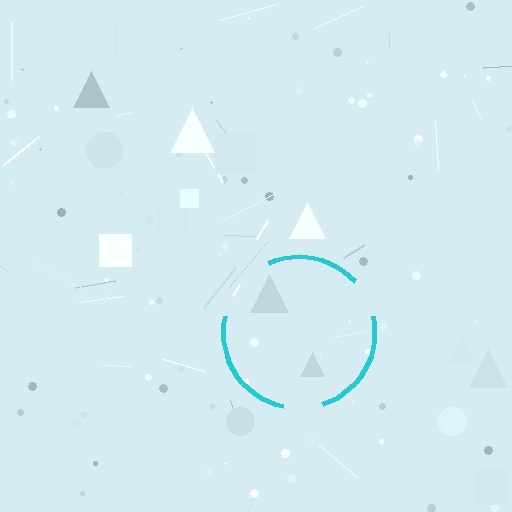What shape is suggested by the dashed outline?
The dashed outline suggests a circle.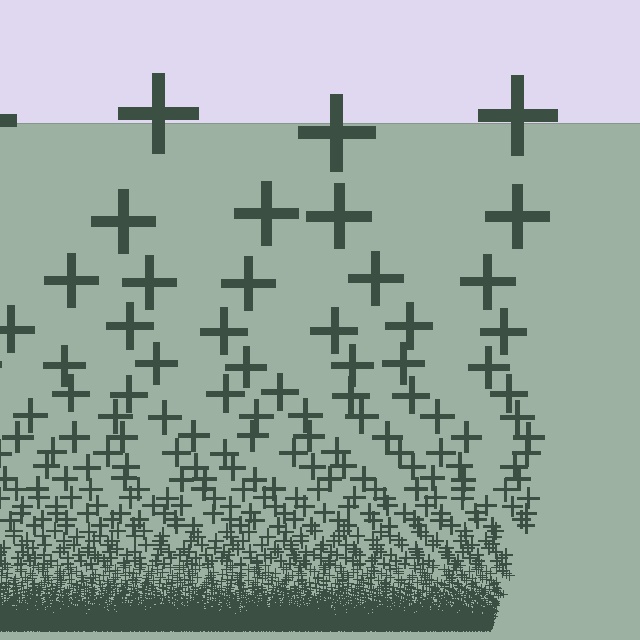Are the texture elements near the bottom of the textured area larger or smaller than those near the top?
Smaller. The gradient is inverted — elements near the bottom are smaller and denser.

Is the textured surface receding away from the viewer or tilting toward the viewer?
The surface appears to tilt toward the viewer. Texture elements get larger and sparser toward the top.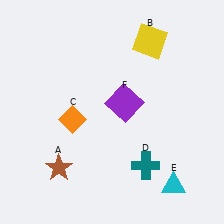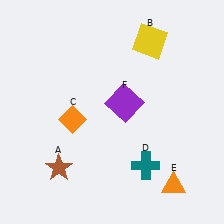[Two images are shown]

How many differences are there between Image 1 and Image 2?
There is 1 difference between the two images.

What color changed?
The triangle (E) changed from cyan in Image 1 to orange in Image 2.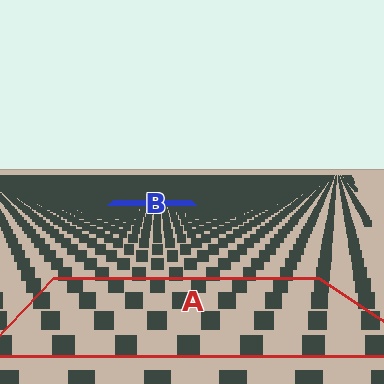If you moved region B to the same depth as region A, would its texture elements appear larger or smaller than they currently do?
They would appear larger. At a closer depth, the same texture elements are projected at a bigger on-screen size.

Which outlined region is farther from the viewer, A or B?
Region B is farther from the viewer — the texture elements inside it appear smaller and more densely packed.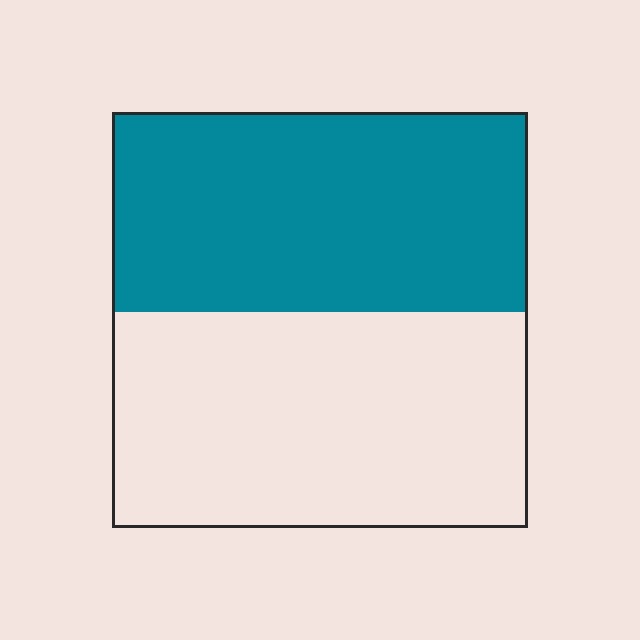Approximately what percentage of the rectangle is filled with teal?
Approximately 50%.